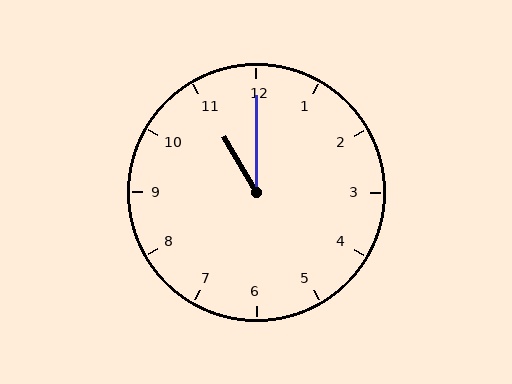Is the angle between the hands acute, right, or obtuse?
It is acute.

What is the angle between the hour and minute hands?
Approximately 30 degrees.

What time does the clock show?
11:00.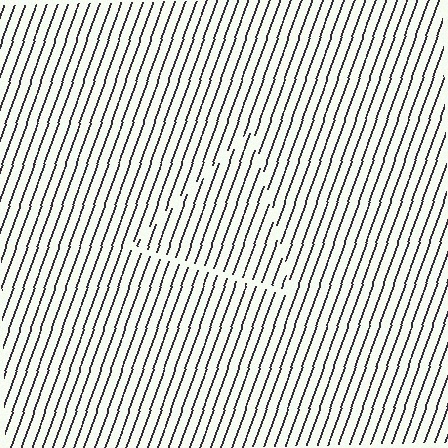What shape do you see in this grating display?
An illusory triangle. The interior of the shape contains the same grating, shifted by half a period — the contour is defined by the phase discontinuity where line-ends from the inner and outer gratings abut.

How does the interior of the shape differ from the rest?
The interior of the shape contains the same grating, shifted by half a period — the contour is defined by the phase discontinuity where line-ends from the inner and outer gratings abut.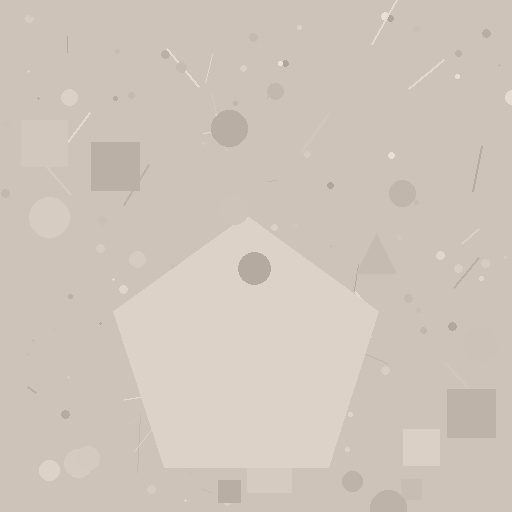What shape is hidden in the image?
A pentagon is hidden in the image.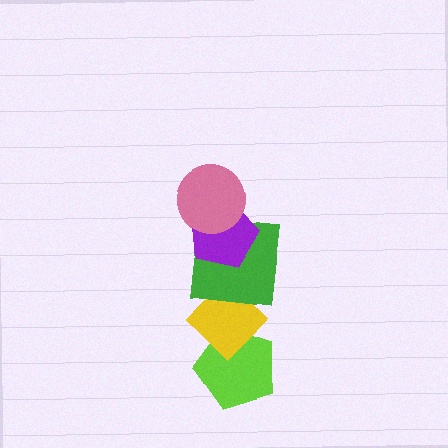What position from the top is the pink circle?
The pink circle is 1st from the top.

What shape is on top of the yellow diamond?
The green square is on top of the yellow diamond.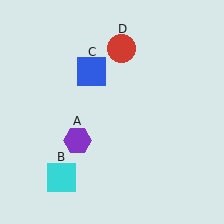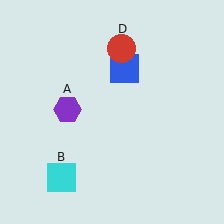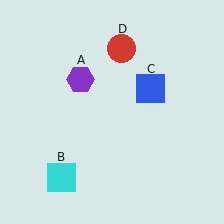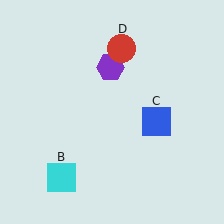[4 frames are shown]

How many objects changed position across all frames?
2 objects changed position: purple hexagon (object A), blue square (object C).